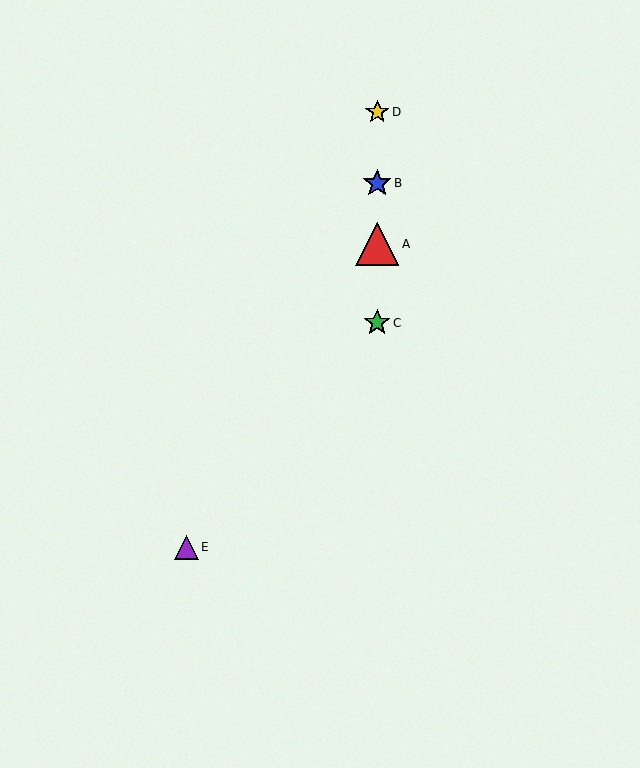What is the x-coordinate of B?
Object B is at x≈377.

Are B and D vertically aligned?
Yes, both are at x≈377.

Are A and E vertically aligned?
No, A is at x≈377 and E is at x≈186.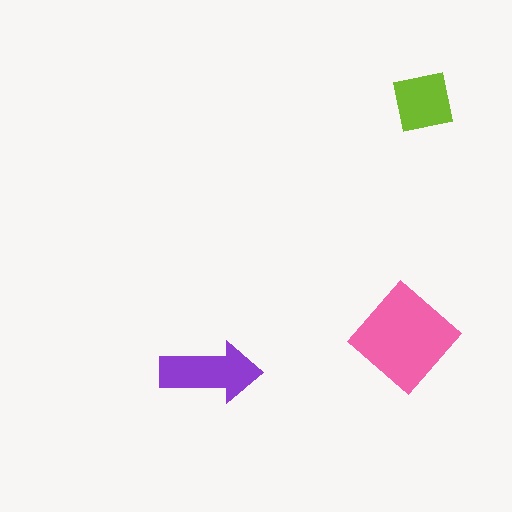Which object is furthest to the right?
The lime square is rightmost.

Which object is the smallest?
The lime square.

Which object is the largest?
The pink diamond.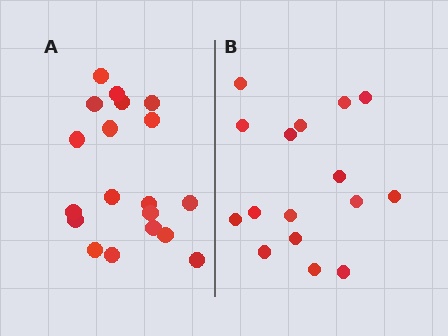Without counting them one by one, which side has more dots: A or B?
Region A (the left region) has more dots.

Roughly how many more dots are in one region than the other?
Region A has just a few more — roughly 2 or 3 more dots than region B.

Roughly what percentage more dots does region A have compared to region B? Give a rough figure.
About 20% more.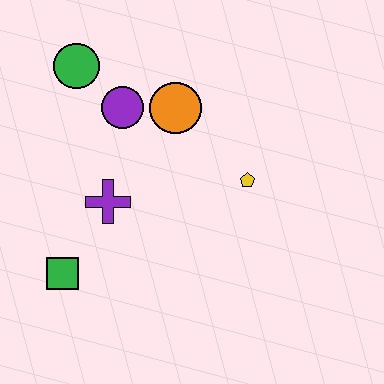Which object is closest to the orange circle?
The purple circle is closest to the orange circle.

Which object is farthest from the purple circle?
The green square is farthest from the purple circle.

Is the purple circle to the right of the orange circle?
No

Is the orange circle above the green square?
Yes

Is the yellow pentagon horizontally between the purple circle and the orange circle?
No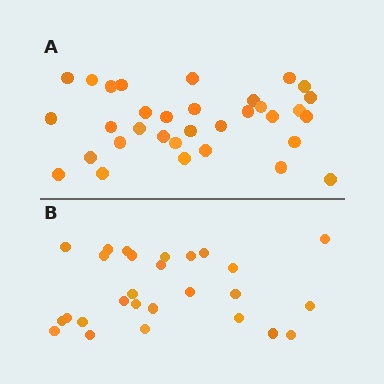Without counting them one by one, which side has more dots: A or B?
Region A (the top region) has more dots.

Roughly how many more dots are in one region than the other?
Region A has about 6 more dots than region B.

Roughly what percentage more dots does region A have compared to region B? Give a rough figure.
About 20% more.